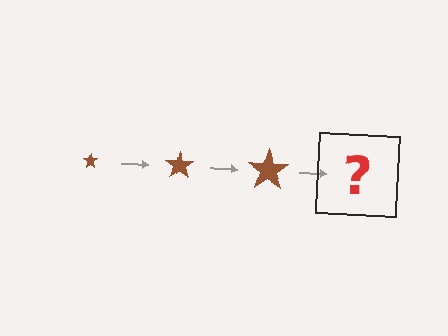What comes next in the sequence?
The next element should be a brown star, larger than the previous one.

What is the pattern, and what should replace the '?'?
The pattern is that the star gets progressively larger each step. The '?' should be a brown star, larger than the previous one.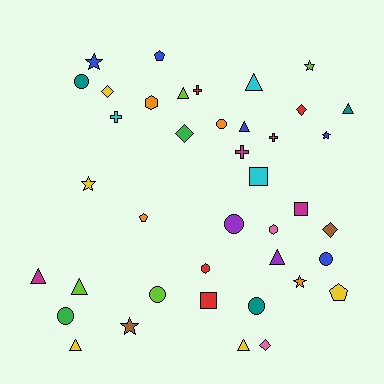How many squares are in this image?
There are 3 squares.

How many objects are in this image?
There are 40 objects.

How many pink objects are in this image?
There are 2 pink objects.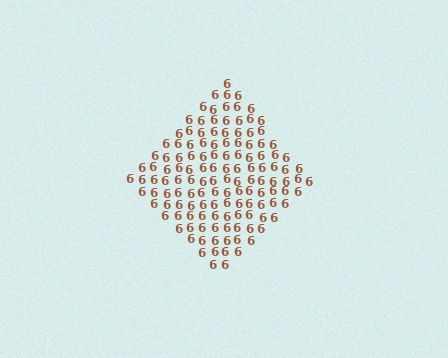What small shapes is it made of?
It is made of small digit 6's.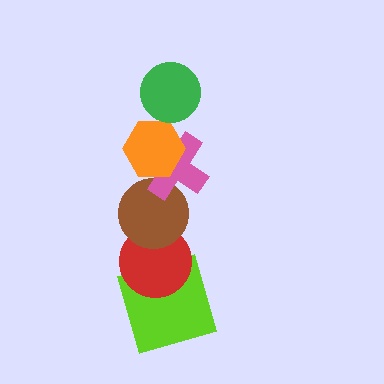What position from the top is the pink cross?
The pink cross is 3rd from the top.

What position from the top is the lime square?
The lime square is 6th from the top.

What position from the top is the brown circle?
The brown circle is 4th from the top.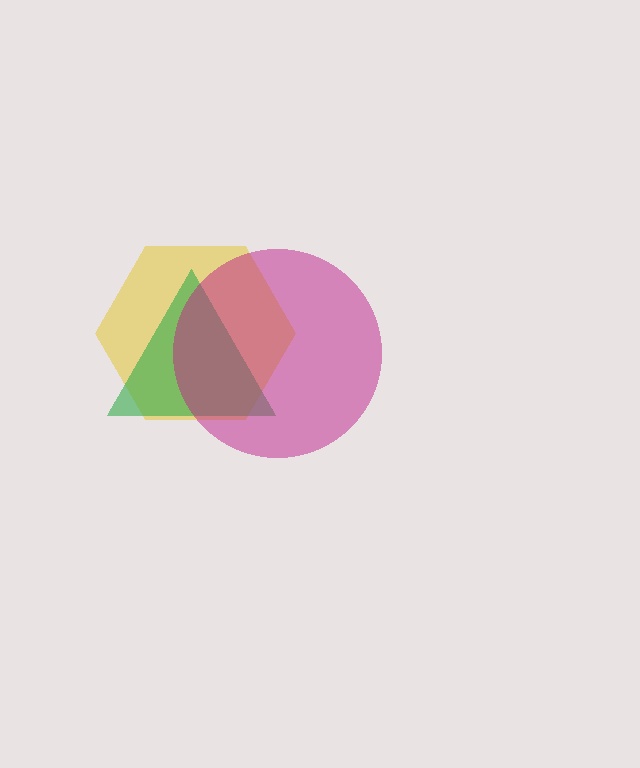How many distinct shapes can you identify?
There are 3 distinct shapes: a yellow hexagon, a green triangle, a magenta circle.